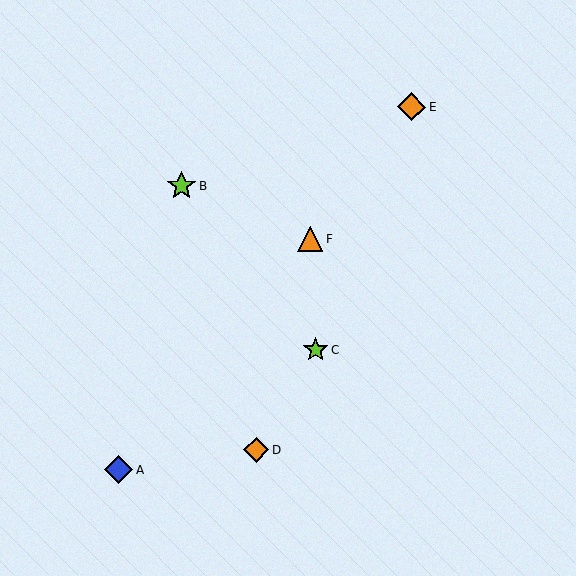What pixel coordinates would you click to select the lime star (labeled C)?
Click at (315, 350) to select the lime star C.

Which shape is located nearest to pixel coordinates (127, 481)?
The blue diamond (labeled A) at (119, 470) is nearest to that location.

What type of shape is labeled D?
Shape D is an orange diamond.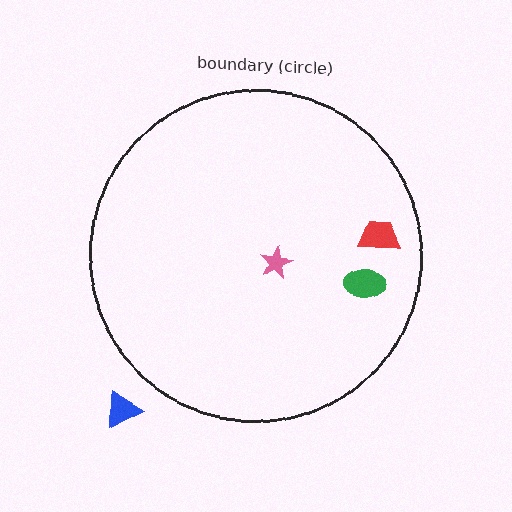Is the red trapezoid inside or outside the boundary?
Inside.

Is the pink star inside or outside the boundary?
Inside.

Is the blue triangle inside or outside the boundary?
Outside.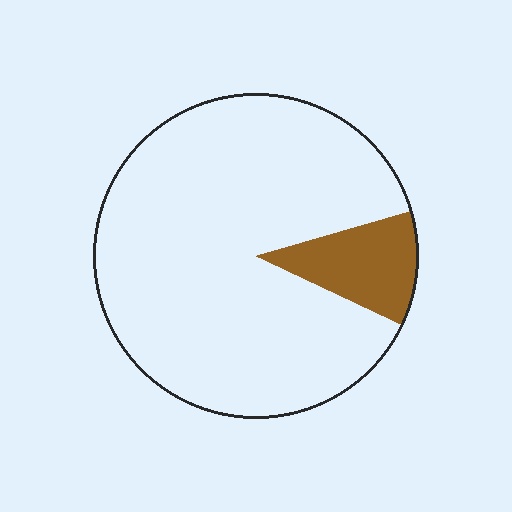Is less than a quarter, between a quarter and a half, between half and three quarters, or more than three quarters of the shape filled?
Less than a quarter.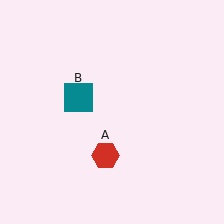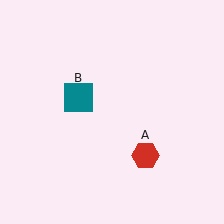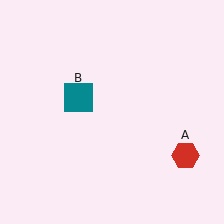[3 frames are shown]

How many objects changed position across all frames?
1 object changed position: red hexagon (object A).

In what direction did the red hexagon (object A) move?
The red hexagon (object A) moved right.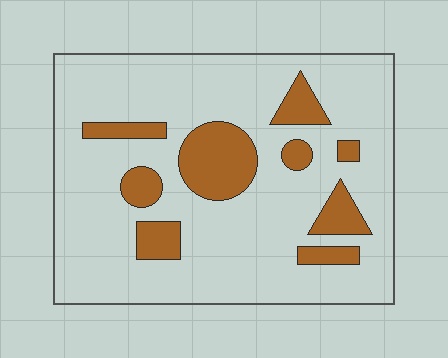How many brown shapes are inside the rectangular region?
9.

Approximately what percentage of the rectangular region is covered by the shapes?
Approximately 20%.